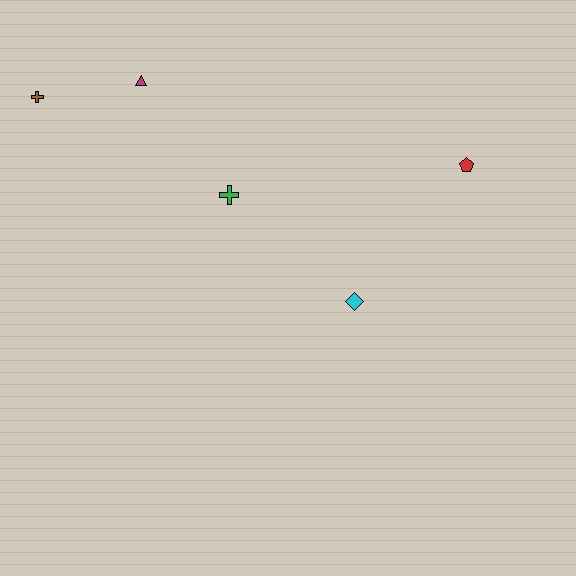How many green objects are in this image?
There is 1 green object.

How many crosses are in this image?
There are 2 crosses.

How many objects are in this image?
There are 5 objects.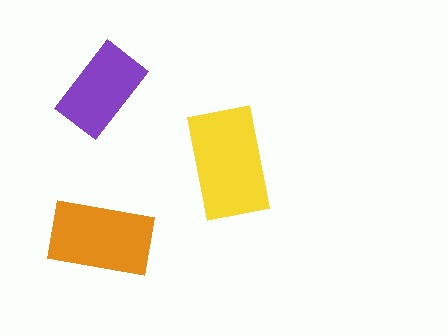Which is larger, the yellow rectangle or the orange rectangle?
The yellow one.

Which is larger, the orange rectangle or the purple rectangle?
The orange one.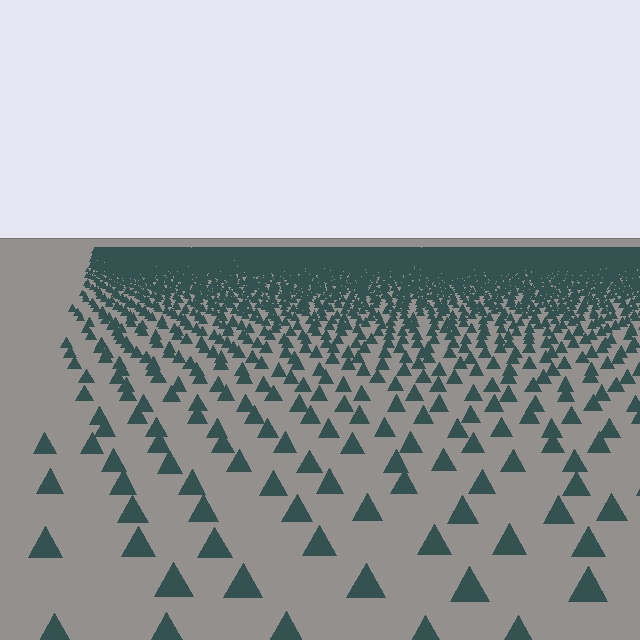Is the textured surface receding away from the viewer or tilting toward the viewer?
The surface is receding away from the viewer. Texture elements get smaller and denser toward the top.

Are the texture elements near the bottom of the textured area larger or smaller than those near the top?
Larger. Near the bottom, elements are closer to the viewer and appear at a bigger on-screen size.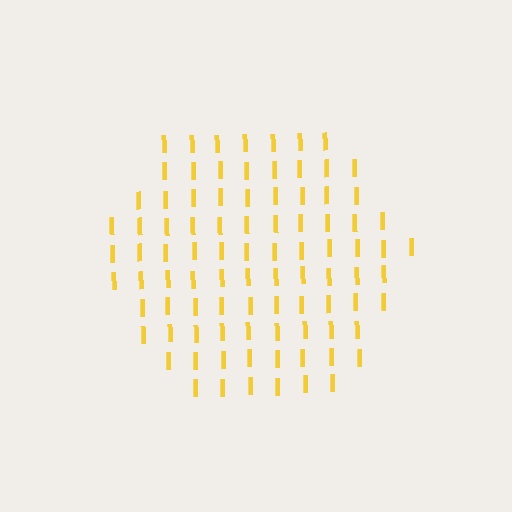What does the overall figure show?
The overall figure shows a hexagon.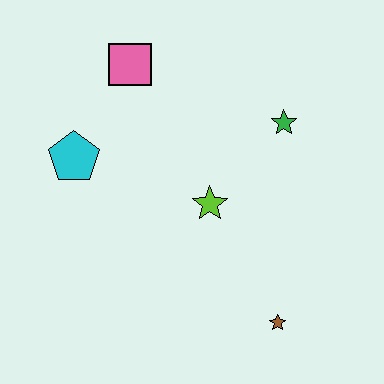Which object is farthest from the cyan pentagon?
The brown star is farthest from the cyan pentagon.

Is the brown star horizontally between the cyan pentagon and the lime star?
No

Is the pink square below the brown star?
No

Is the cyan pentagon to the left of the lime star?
Yes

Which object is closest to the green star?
The lime star is closest to the green star.